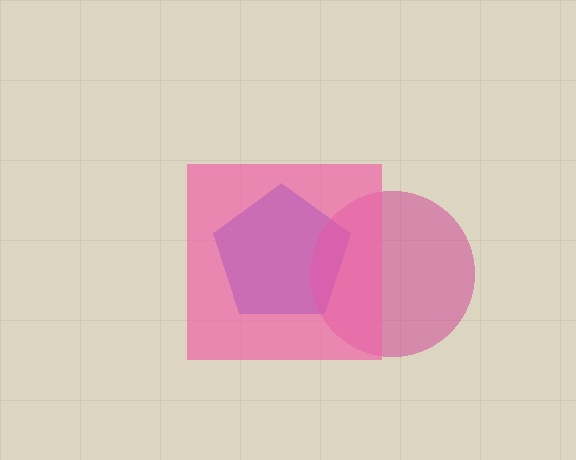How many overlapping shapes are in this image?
There are 3 overlapping shapes in the image.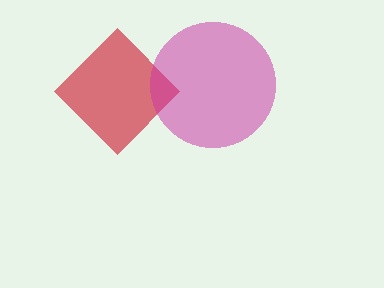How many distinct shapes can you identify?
There are 2 distinct shapes: a red diamond, a magenta circle.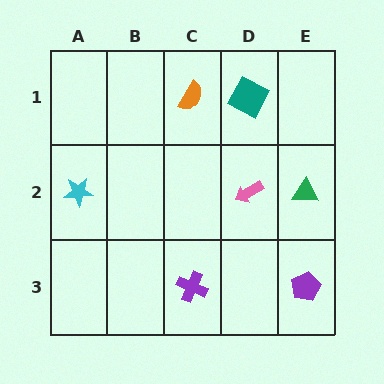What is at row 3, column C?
A purple cross.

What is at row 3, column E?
A purple pentagon.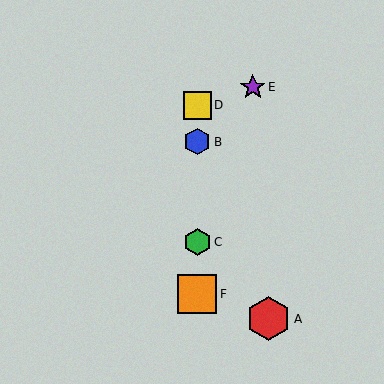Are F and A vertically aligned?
No, F is at x≈197 and A is at x≈269.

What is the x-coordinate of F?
Object F is at x≈197.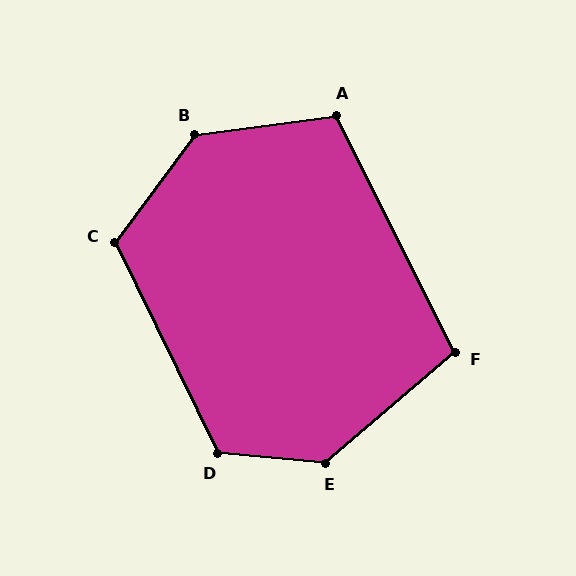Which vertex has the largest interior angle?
B, at approximately 134 degrees.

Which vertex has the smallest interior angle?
F, at approximately 104 degrees.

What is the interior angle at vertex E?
Approximately 134 degrees (obtuse).